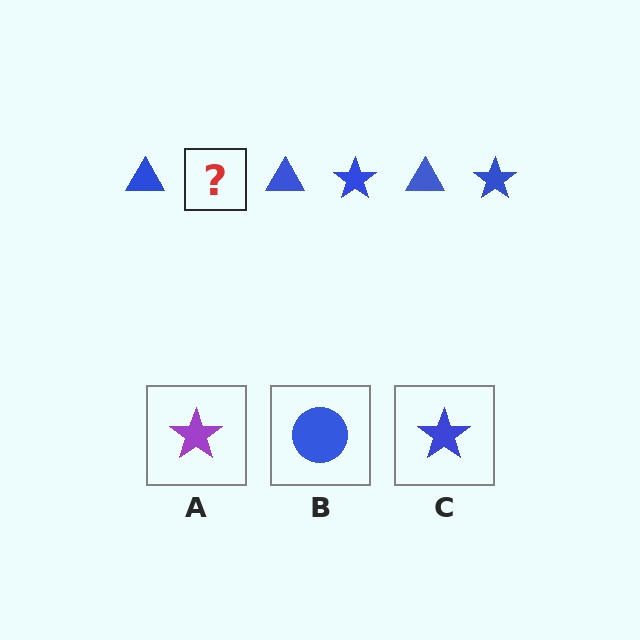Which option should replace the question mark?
Option C.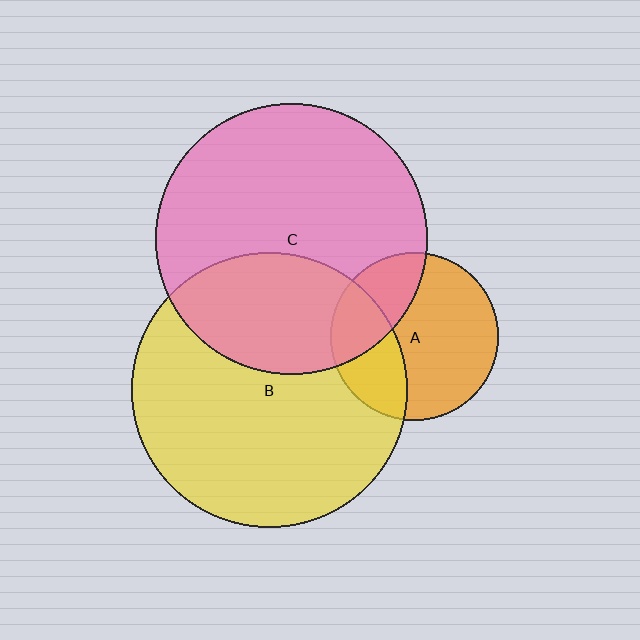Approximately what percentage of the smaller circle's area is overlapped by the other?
Approximately 30%.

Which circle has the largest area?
Circle B (yellow).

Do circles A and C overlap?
Yes.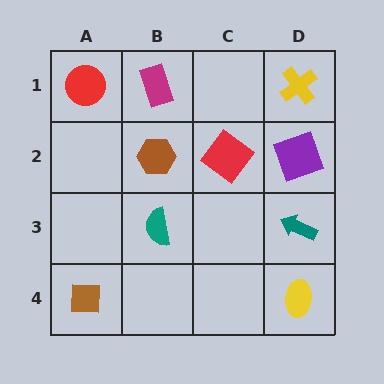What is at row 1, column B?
A magenta rectangle.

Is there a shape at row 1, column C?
No, that cell is empty.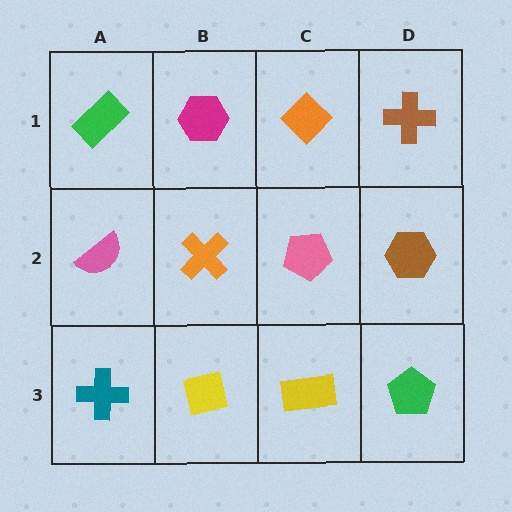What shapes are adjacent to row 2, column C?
An orange diamond (row 1, column C), a yellow rectangle (row 3, column C), an orange cross (row 2, column B), a brown hexagon (row 2, column D).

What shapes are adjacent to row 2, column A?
A green rectangle (row 1, column A), a teal cross (row 3, column A), an orange cross (row 2, column B).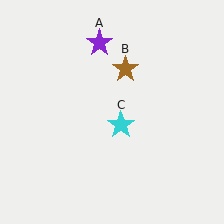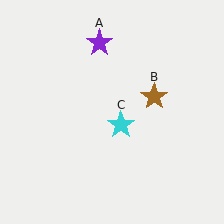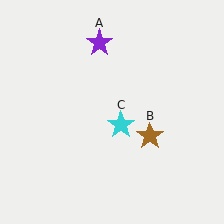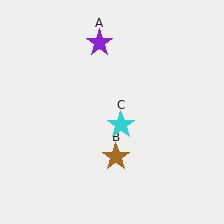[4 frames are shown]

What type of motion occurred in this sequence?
The brown star (object B) rotated clockwise around the center of the scene.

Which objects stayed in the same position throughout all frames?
Purple star (object A) and cyan star (object C) remained stationary.